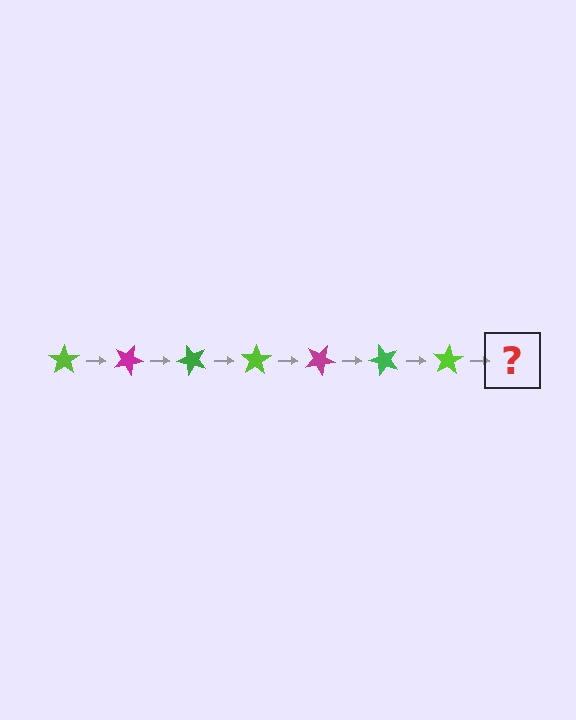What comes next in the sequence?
The next element should be a magenta star, rotated 175 degrees from the start.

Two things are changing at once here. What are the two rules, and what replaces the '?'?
The two rules are that it rotates 25 degrees each step and the color cycles through lime, magenta, and green. The '?' should be a magenta star, rotated 175 degrees from the start.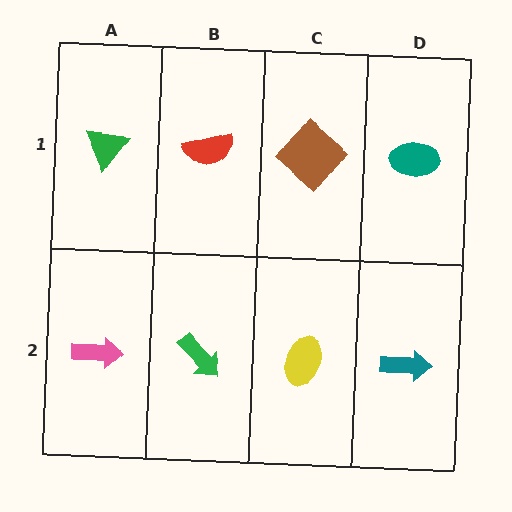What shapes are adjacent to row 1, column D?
A teal arrow (row 2, column D), a brown diamond (row 1, column C).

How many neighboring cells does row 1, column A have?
2.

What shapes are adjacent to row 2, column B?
A red semicircle (row 1, column B), a pink arrow (row 2, column A), a yellow ellipse (row 2, column C).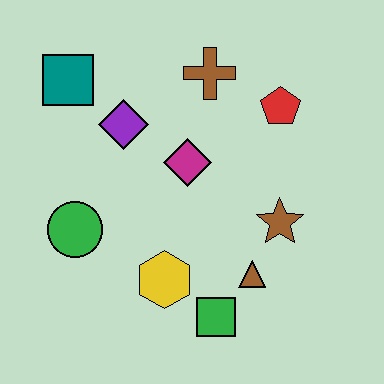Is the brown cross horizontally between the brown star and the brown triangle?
No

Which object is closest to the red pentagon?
The brown cross is closest to the red pentagon.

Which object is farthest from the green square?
The teal square is farthest from the green square.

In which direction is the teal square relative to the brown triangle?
The teal square is above the brown triangle.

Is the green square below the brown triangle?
Yes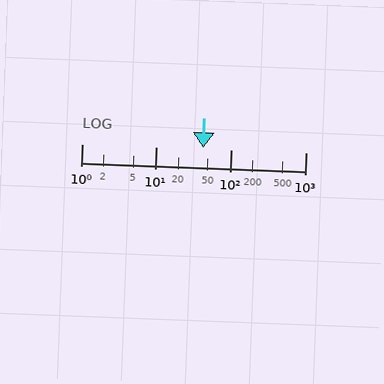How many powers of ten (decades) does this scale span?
The scale spans 3 decades, from 1 to 1000.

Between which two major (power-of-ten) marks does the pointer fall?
The pointer is between 10 and 100.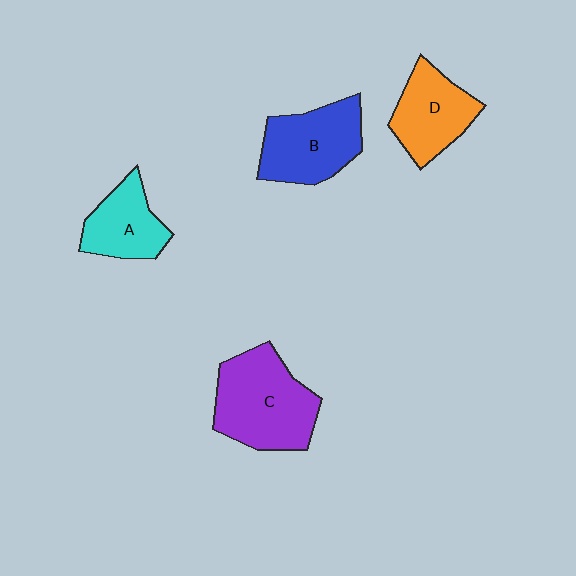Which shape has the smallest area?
Shape A (cyan).